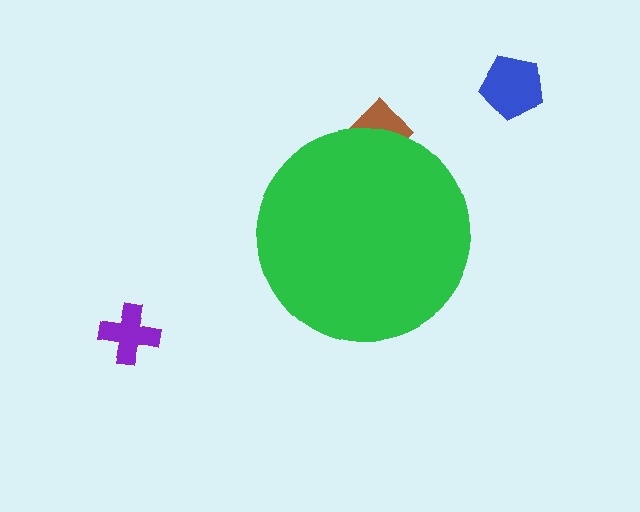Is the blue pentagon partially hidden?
No, the blue pentagon is fully visible.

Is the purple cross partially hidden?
No, the purple cross is fully visible.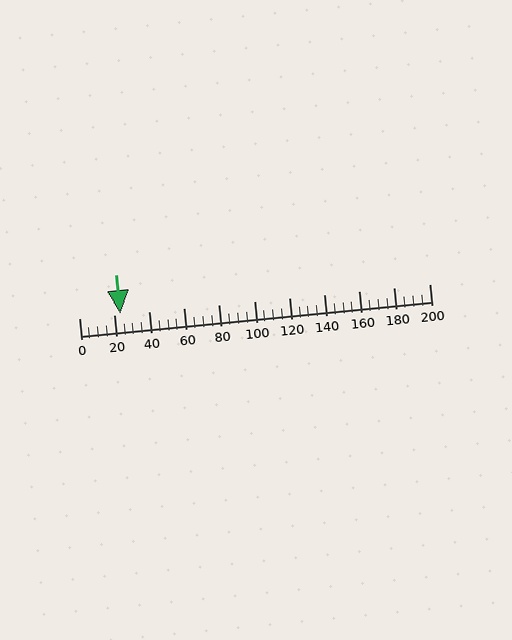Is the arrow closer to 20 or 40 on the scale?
The arrow is closer to 20.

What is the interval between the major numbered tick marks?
The major tick marks are spaced 20 units apart.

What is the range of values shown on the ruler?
The ruler shows values from 0 to 200.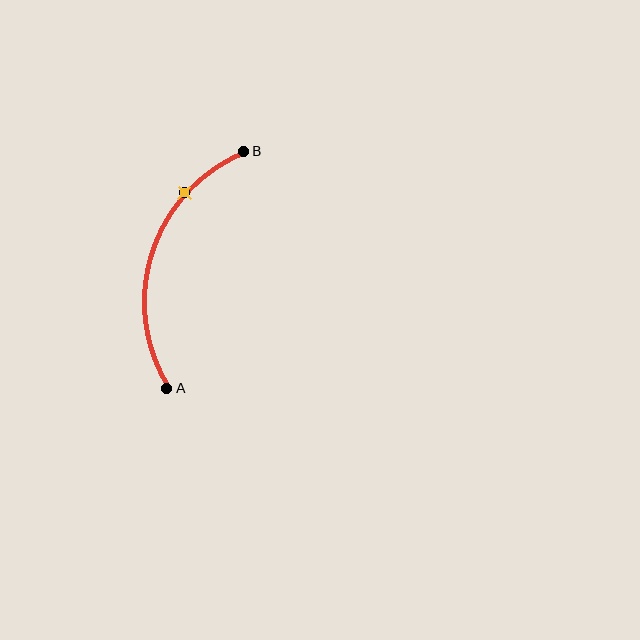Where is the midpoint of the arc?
The arc midpoint is the point on the curve farthest from the straight line joining A and B. It sits to the left of that line.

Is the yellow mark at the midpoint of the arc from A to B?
No. The yellow mark lies on the arc but is closer to endpoint B. The arc midpoint would be at the point on the curve equidistant along the arc from both A and B.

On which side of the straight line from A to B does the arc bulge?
The arc bulges to the left of the straight line connecting A and B.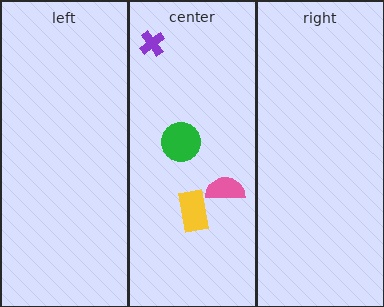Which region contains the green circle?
The center region.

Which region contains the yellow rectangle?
The center region.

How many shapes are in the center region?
4.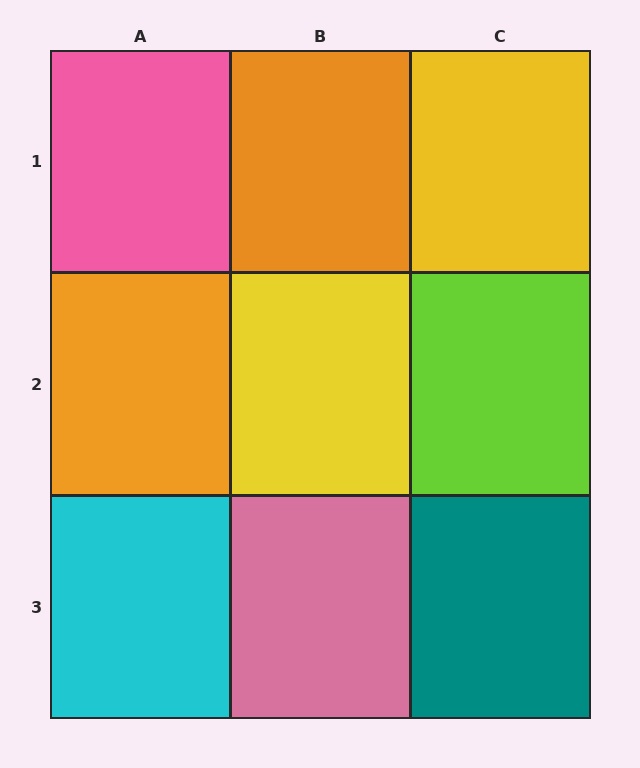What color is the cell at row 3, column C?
Teal.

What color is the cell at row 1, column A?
Pink.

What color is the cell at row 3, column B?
Pink.